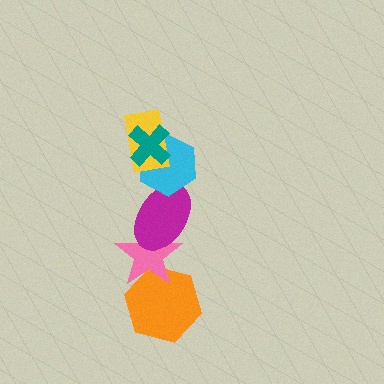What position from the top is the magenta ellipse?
The magenta ellipse is 4th from the top.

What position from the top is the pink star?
The pink star is 5th from the top.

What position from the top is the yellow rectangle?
The yellow rectangle is 2nd from the top.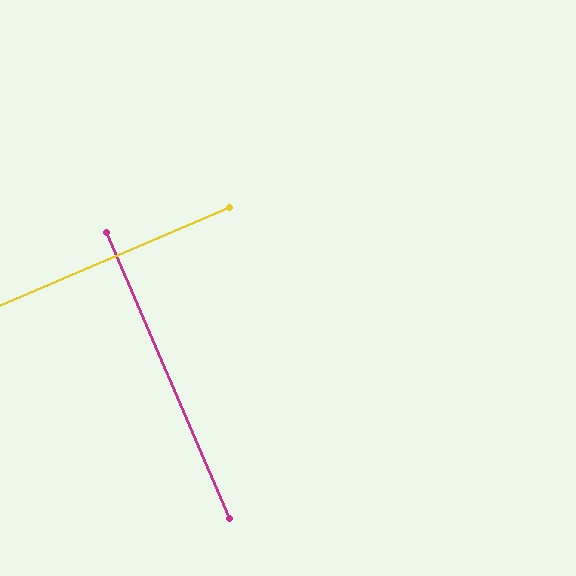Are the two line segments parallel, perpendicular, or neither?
Perpendicular — they meet at approximately 90°.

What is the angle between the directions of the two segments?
Approximately 90 degrees.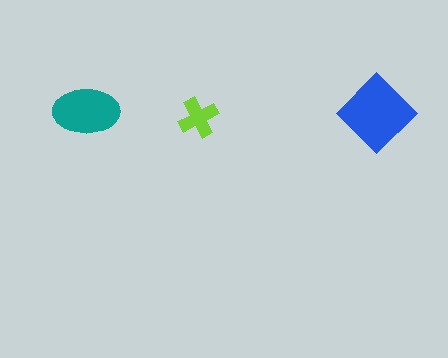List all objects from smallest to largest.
The lime cross, the teal ellipse, the blue diamond.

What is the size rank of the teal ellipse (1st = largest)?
2nd.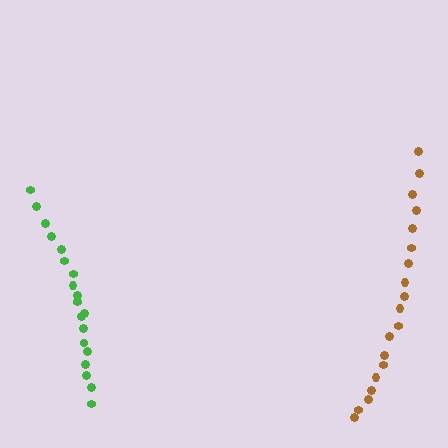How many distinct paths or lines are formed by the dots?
There are 2 distinct paths.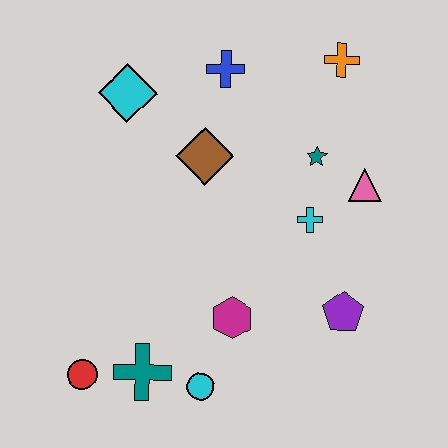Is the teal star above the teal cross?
Yes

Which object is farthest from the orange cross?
The red circle is farthest from the orange cross.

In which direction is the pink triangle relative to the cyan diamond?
The pink triangle is to the right of the cyan diamond.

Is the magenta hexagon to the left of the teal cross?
No